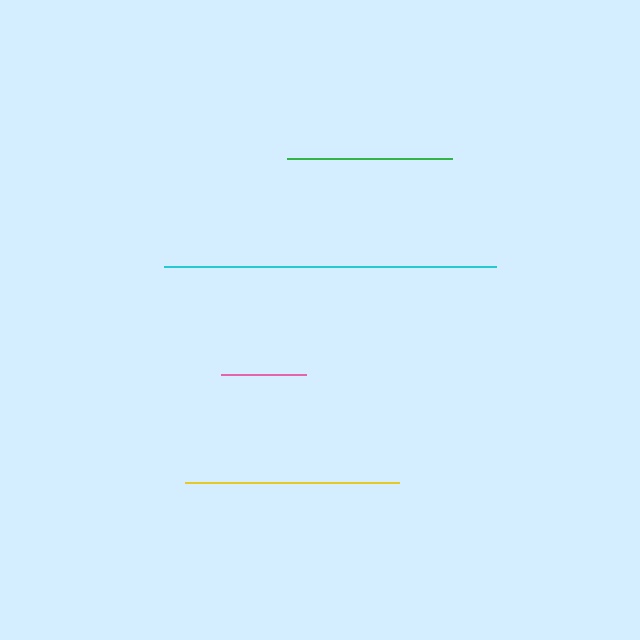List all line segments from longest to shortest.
From longest to shortest: cyan, yellow, green, pink.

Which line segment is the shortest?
The pink line is the shortest at approximately 85 pixels.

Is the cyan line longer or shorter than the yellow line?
The cyan line is longer than the yellow line.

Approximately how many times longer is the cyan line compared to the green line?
The cyan line is approximately 2.0 times the length of the green line.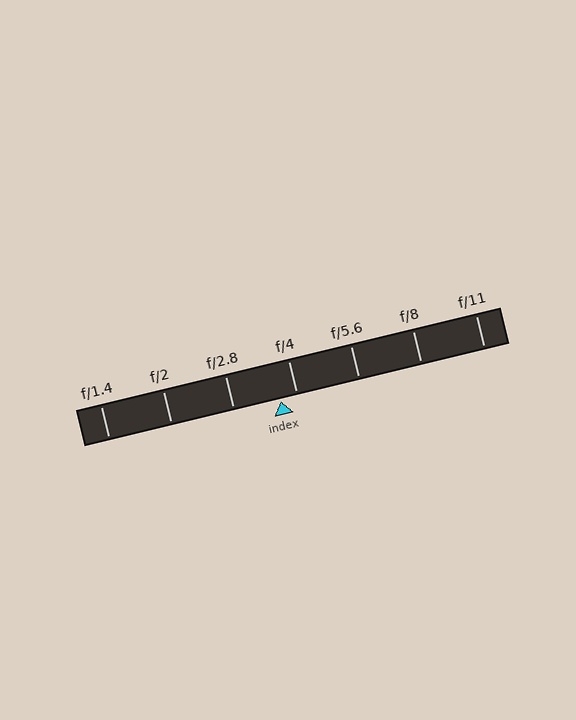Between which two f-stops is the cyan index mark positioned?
The index mark is between f/2.8 and f/4.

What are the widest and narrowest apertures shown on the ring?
The widest aperture shown is f/1.4 and the narrowest is f/11.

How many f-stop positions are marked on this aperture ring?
There are 7 f-stop positions marked.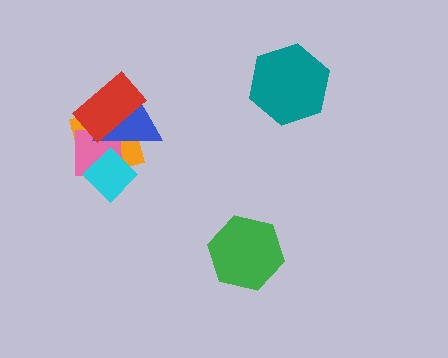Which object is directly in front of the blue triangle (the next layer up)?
The cyan diamond is directly in front of the blue triangle.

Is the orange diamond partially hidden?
Yes, it is partially covered by another shape.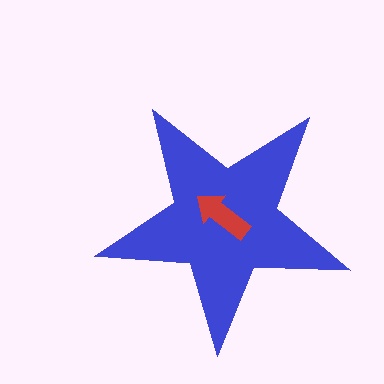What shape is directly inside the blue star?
The red arrow.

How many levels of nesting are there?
2.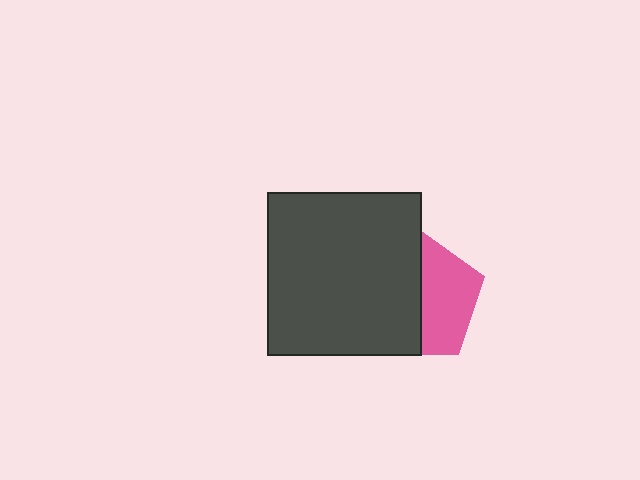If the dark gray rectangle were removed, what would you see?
You would see the complete pink pentagon.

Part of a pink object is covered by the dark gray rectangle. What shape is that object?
It is a pentagon.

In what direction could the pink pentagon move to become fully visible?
The pink pentagon could move right. That would shift it out from behind the dark gray rectangle entirely.